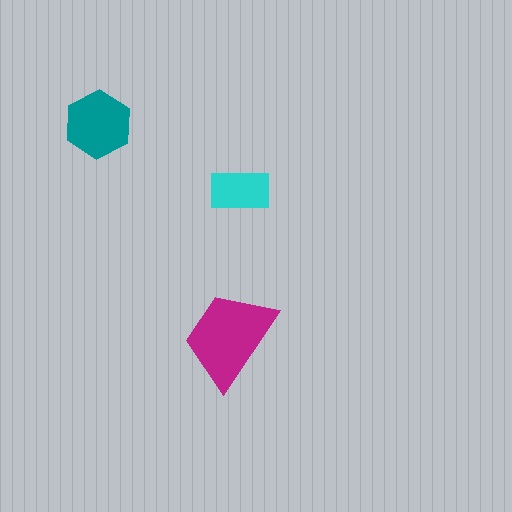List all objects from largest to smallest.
The magenta trapezoid, the teal hexagon, the cyan rectangle.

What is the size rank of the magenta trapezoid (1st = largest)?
1st.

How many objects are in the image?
There are 3 objects in the image.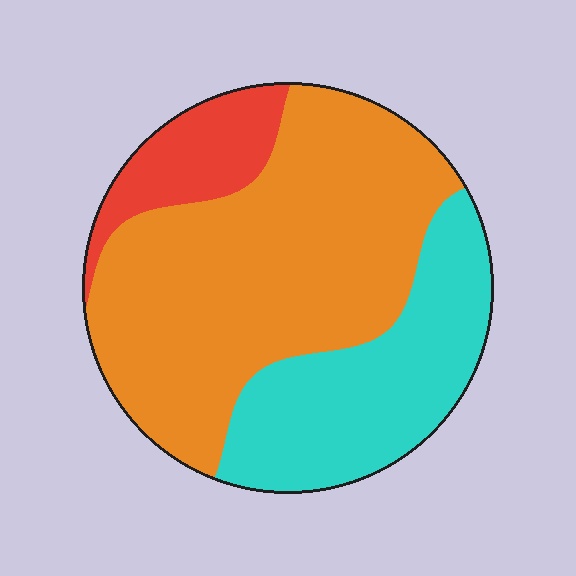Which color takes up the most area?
Orange, at roughly 60%.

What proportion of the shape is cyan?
Cyan takes up about one third (1/3) of the shape.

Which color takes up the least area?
Red, at roughly 10%.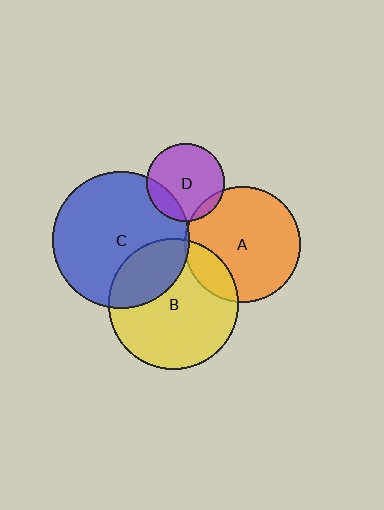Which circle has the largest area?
Circle C (blue).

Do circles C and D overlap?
Yes.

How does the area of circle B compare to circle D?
Approximately 2.8 times.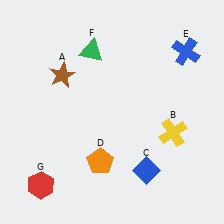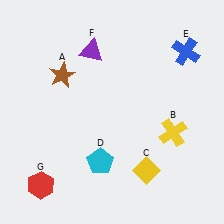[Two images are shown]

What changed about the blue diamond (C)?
In Image 1, C is blue. In Image 2, it changed to yellow.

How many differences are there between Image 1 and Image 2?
There are 3 differences between the two images.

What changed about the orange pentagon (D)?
In Image 1, D is orange. In Image 2, it changed to cyan.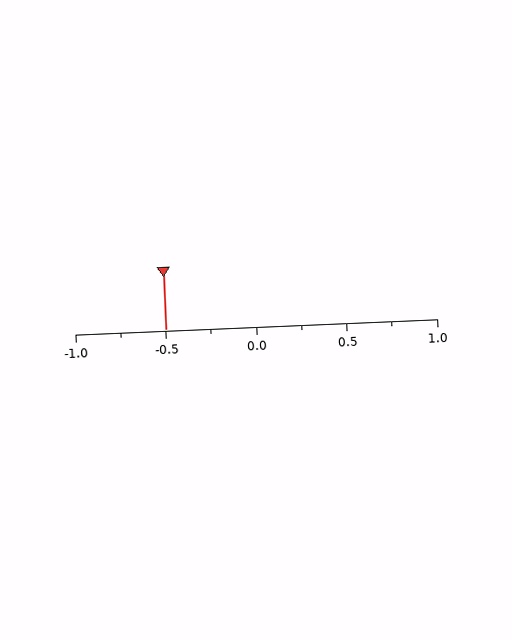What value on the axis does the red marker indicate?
The marker indicates approximately -0.5.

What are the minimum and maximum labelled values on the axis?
The axis runs from -1.0 to 1.0.